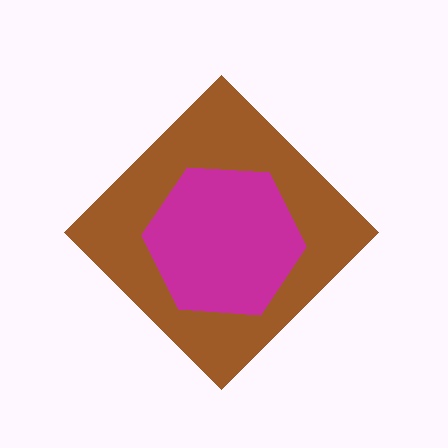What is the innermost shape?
The magenta hexagon.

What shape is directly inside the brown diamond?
The magenta hexagon.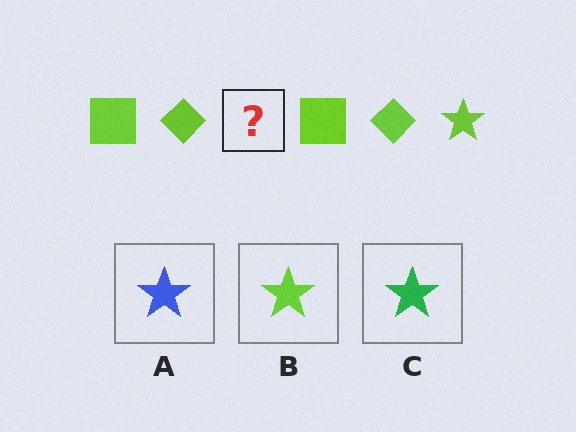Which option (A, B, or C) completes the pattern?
B.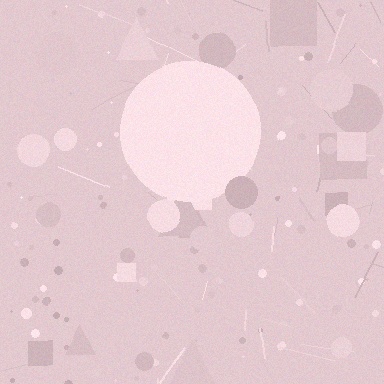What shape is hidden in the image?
A circle is hidden in the image.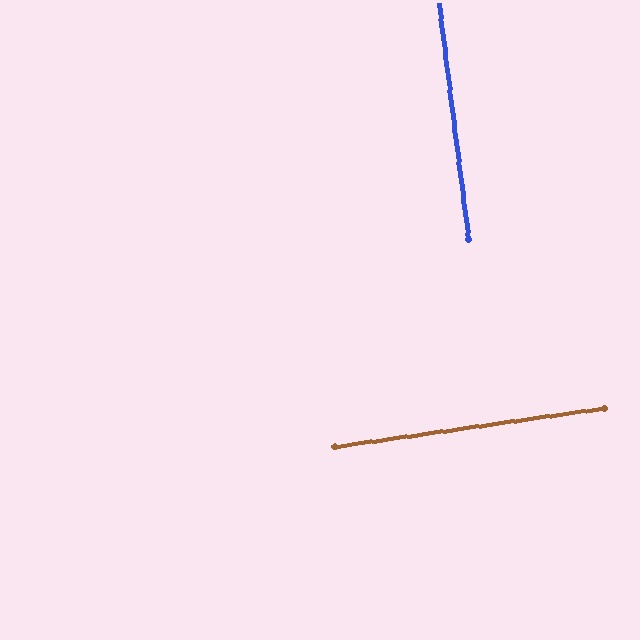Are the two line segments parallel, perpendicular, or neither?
Perpendicular — they meet at approximately 89°.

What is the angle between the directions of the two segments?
Approximately 89 degrees.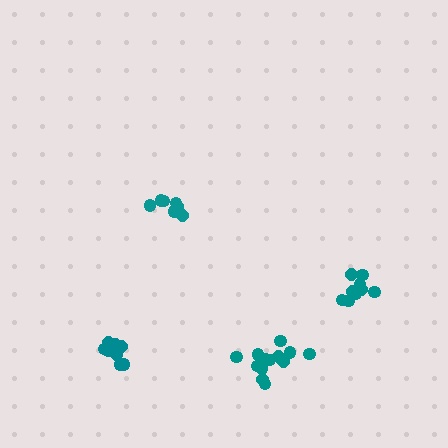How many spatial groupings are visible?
There are 4 spatial groupings.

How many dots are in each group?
Group 1: 7 dots, Group 2: 9 dots, Group 3: 13 dots, Group 4: 10 dots (39 total).